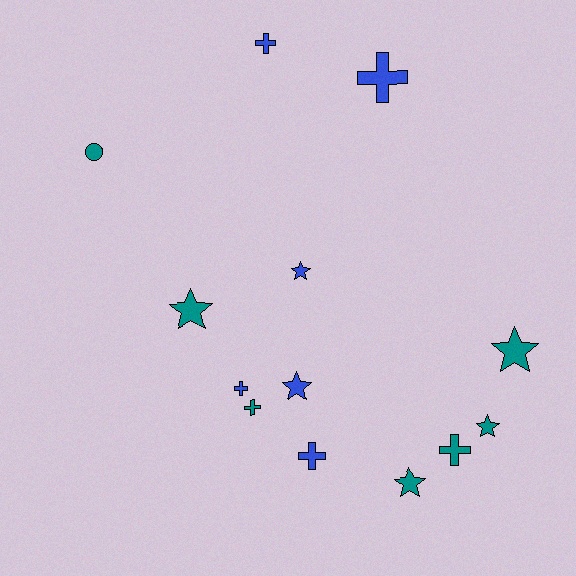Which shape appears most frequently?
Star, with 6 objects.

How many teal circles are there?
There is 1 teal circle.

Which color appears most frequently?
Teal, with 7 objects.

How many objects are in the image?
There are 13 objects.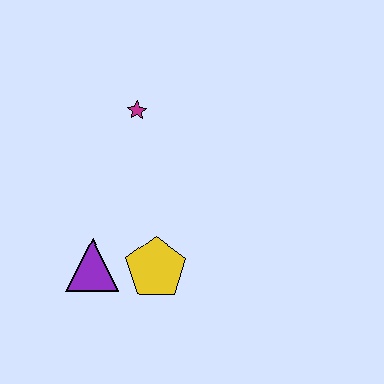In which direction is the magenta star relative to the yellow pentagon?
The magenta star is above the yellow pentagon.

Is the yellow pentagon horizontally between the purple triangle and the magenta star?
No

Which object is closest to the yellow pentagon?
The purple triangle is closest to the yellow pentagon.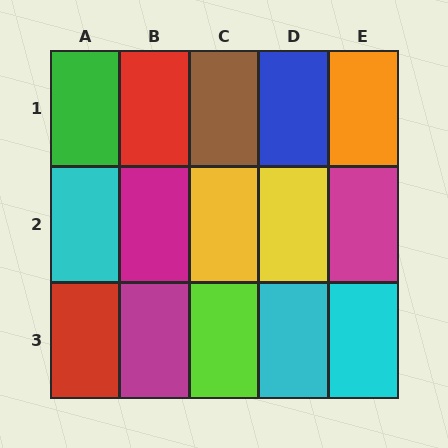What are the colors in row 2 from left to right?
Cyan, magenta, yellow, yellow, magenta.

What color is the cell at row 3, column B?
Magenta.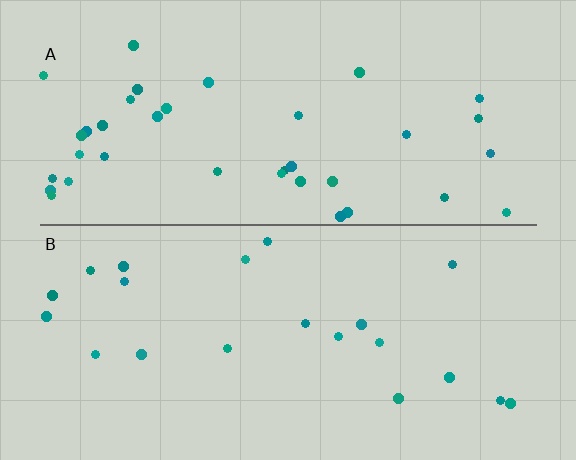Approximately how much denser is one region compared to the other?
Approximately 1.8× — region A over region B.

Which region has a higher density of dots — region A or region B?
A (the top).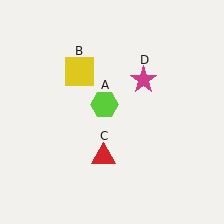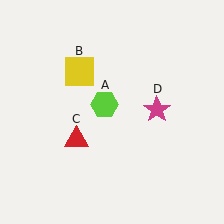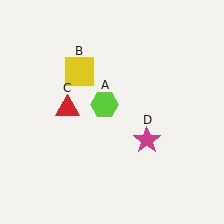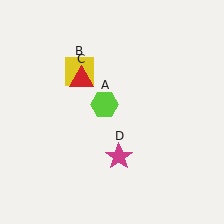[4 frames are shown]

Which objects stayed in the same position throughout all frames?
Lime hexagon (object A) and yellow square (object B) remained stationary.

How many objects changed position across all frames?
2 objects changed position: red triangle (object C), magenta star (object D).